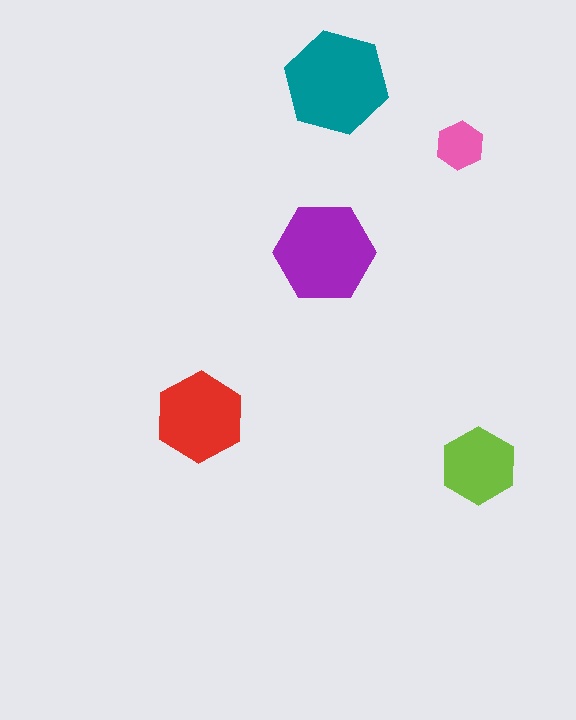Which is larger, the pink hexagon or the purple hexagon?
The purple one.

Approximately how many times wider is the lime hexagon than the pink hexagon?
About 1.5 times wider.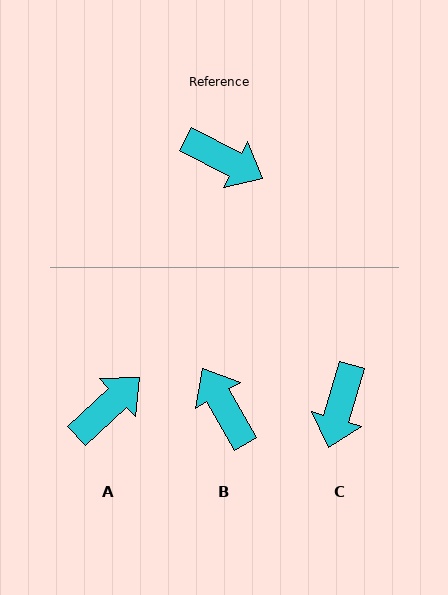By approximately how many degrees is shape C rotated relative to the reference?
Approximately 79 degrees clockwise.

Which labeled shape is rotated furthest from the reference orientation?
B, about 147 degrees away.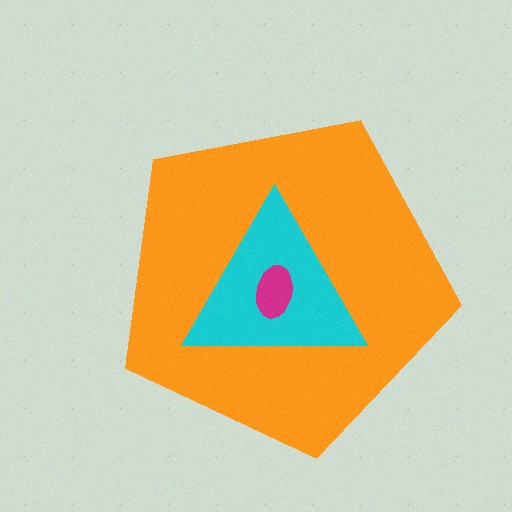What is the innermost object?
The magenta ellipse.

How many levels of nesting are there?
3.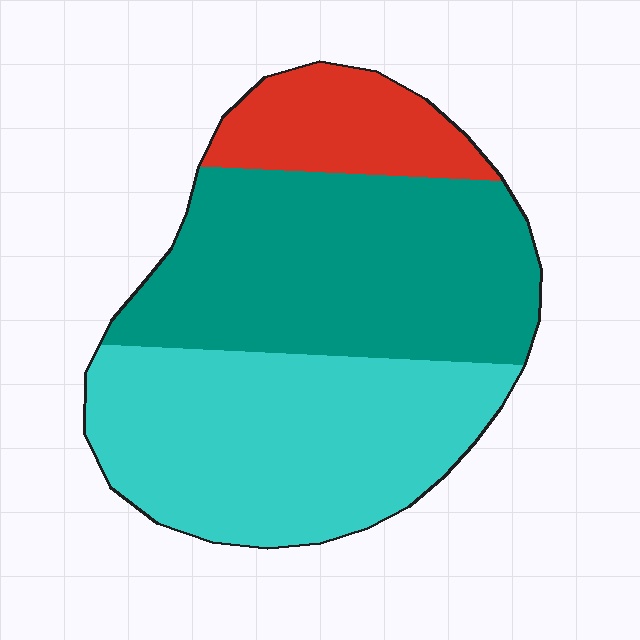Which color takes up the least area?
Red, at roughly 15%.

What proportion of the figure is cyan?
Cyan takes up about two fifths (2/5) of the figure.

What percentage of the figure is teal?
Teal takes up about two fifths (2/5) of the figure.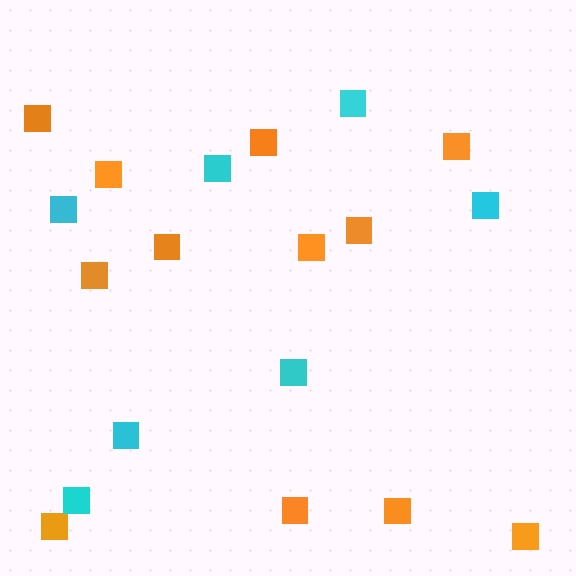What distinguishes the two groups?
There are 2 groups: one group of orange squares (12) and one group of cyan squares (7).